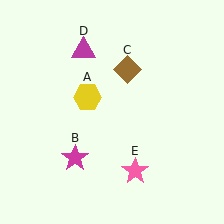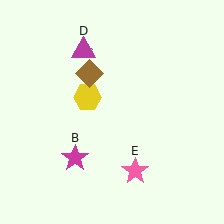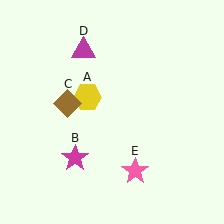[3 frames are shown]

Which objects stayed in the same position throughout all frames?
Yellow hexagon (object A) and magenta star (object B) and magenta triangle (object D) and pink star (object E) remained stationary.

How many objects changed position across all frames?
1 object changed position: brown diamond (object C).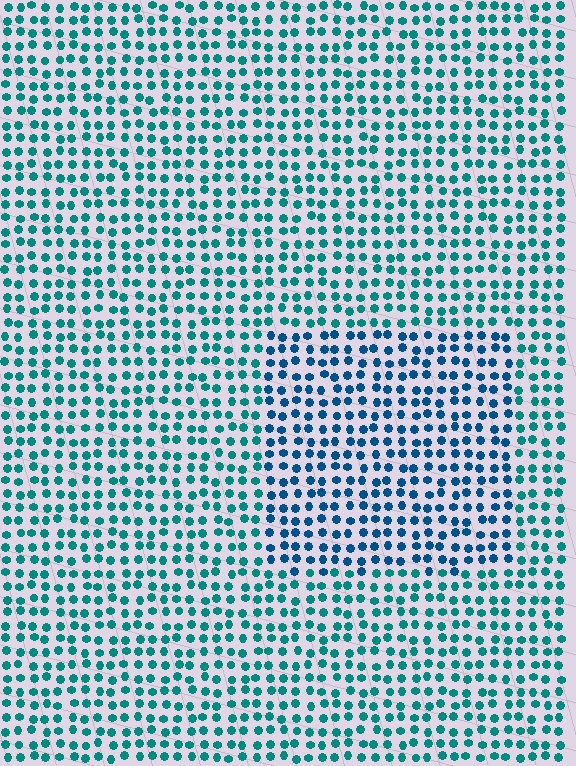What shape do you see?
I see a rectangle.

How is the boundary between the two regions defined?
The boundary is defined purely by a slight shift in hue (about 30 degrees). Spacing, size, and orientation are identical on both sides.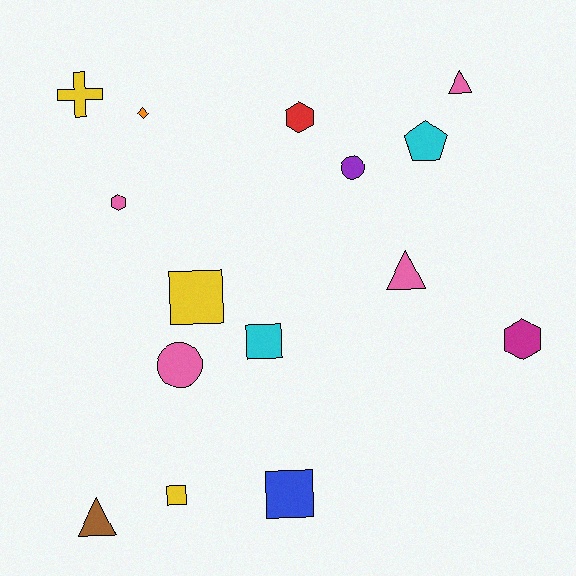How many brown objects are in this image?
There is 1 brown object.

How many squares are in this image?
There are 4 squares.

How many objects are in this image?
There are 15 objects.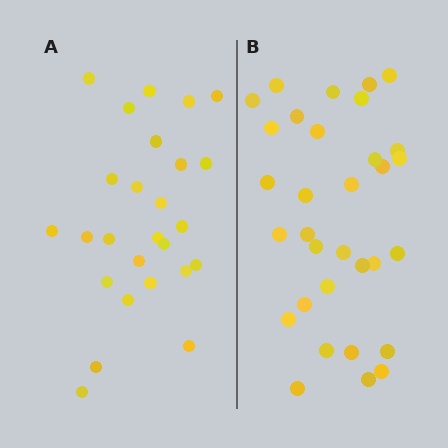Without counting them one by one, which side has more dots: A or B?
Region B (the right region) has more dots.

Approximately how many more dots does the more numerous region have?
Region B has about 6 more dots than region A.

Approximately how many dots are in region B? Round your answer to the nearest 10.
About 30 dots. (The exact count is 32, which rounds to 30.)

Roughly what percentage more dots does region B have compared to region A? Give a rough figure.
About 25% more.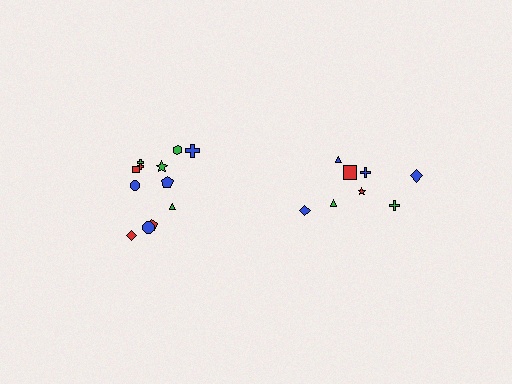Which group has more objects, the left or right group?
The left group.